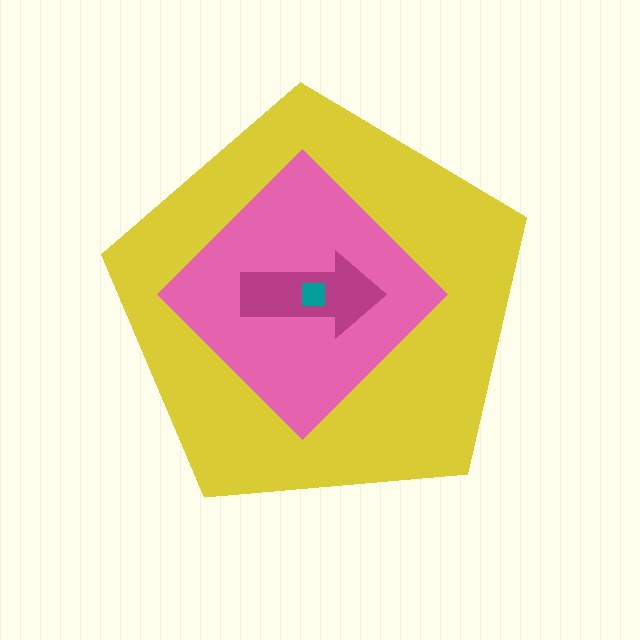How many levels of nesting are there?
4.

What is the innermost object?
The teal square.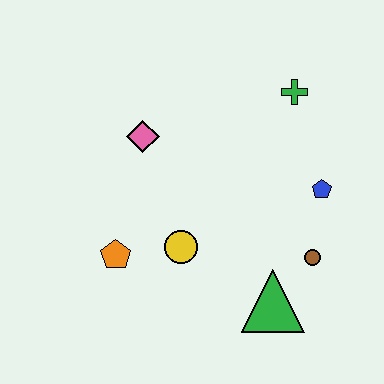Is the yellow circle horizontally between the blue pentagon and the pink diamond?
Yes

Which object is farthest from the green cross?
The orange pentagon is farthest from the green cross.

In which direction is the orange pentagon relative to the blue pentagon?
The orange pentagon is to the left of the blue pentagon.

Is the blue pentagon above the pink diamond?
No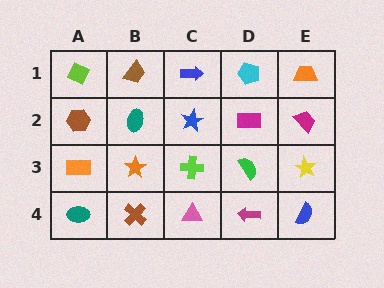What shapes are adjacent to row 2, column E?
An orange trapezoid (row 1, column E), a yellow star (row 3, column E), a magenta rectangle (row 2, column D).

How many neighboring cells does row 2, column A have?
3.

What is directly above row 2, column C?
A blue arrow.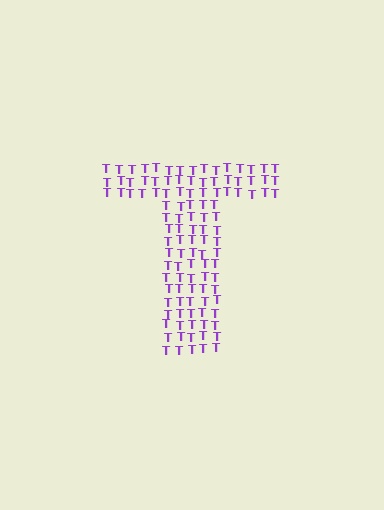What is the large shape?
The large shape is the letter T.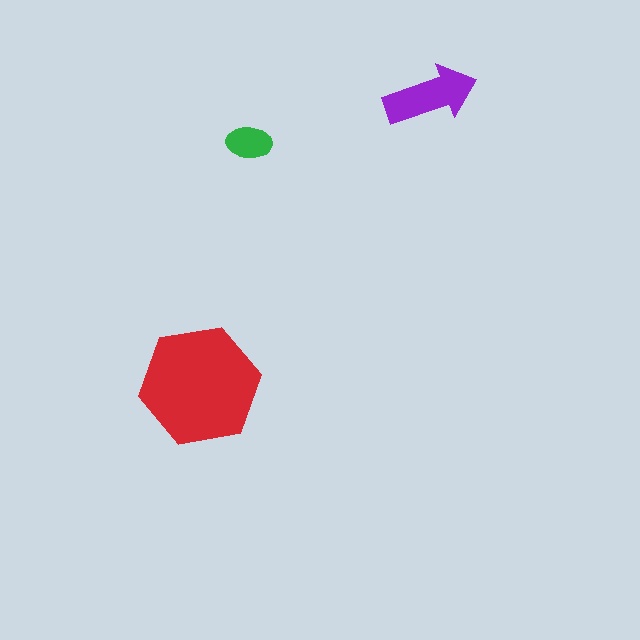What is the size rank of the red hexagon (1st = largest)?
1st.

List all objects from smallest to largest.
The green ellipse, the purple arrow, the red hexagon.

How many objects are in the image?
There are 3 objects in the image.